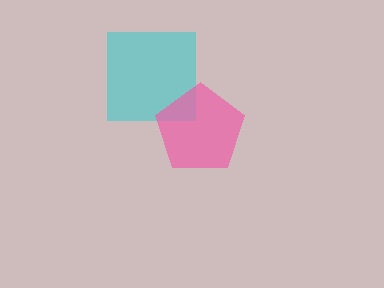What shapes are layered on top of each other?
The layered shapes are: a cyan square, a pink pentagon.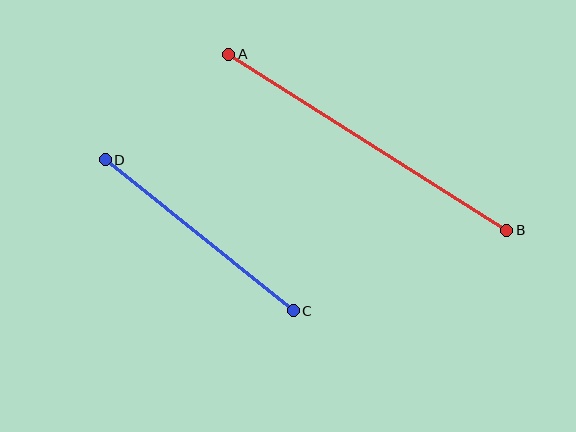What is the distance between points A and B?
The distance is approximately 329 pixels.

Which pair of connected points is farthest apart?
Points A and B are farthest apart.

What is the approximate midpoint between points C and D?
The midpoint is at approximately (199, 235) pixels.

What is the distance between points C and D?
The distance is approximately 241 pixels.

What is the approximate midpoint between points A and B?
The midpoint is at approximately (368, 142) pixels.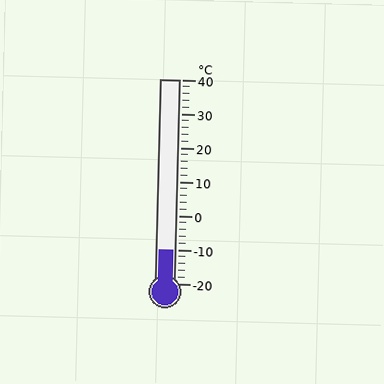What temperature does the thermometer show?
The thermometer shows approximately -10°C.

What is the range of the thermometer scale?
The thermometer scale ranges from -20°C to 40°C.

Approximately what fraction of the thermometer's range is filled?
The thermometer is filled to approximately 15% of its range.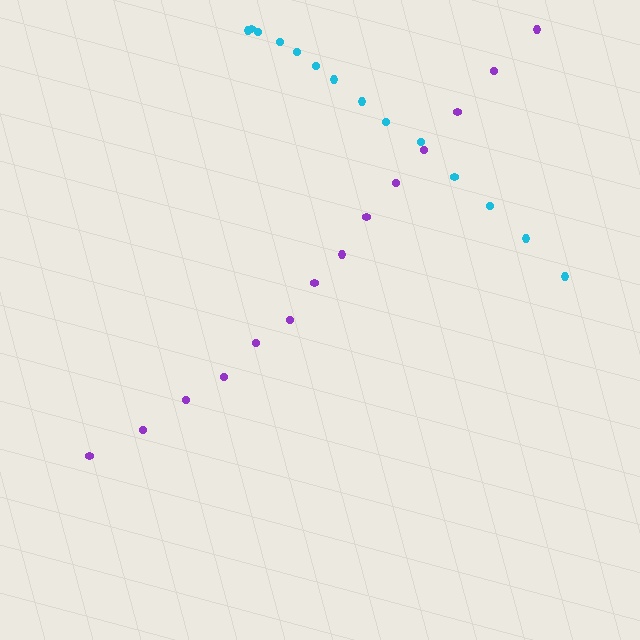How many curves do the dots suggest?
There are 2 distinct paths.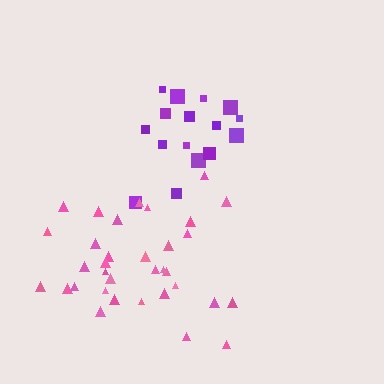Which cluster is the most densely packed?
Purple.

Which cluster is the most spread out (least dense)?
Pink.